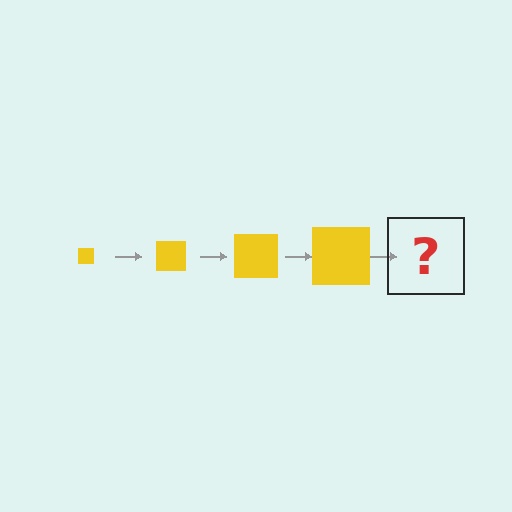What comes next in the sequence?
The next element should be a yellow square, larger than the previous one.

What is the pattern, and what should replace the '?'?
The pattern is that the square gets progressively larger each step. The '?' should be a yellow square, larger than the previous one.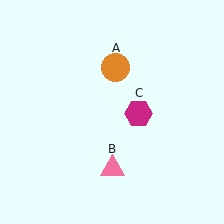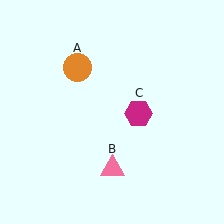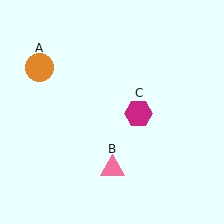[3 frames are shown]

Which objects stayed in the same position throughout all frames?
Pink triangle (object B) and magenta hexagon (object C) remained stationary.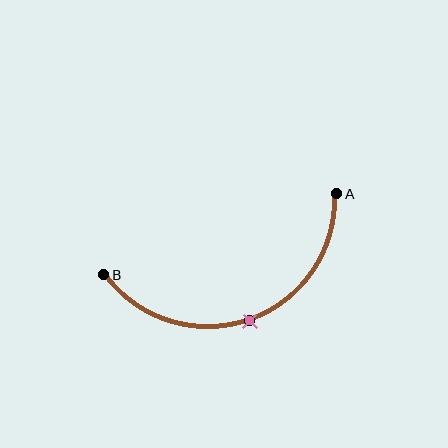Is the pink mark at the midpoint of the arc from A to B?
Yes. The pink mark lies on the arc at equal arc-length from both A and B — it is the arc midpoint.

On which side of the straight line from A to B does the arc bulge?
The arc bulges below the straight line connecting A and B.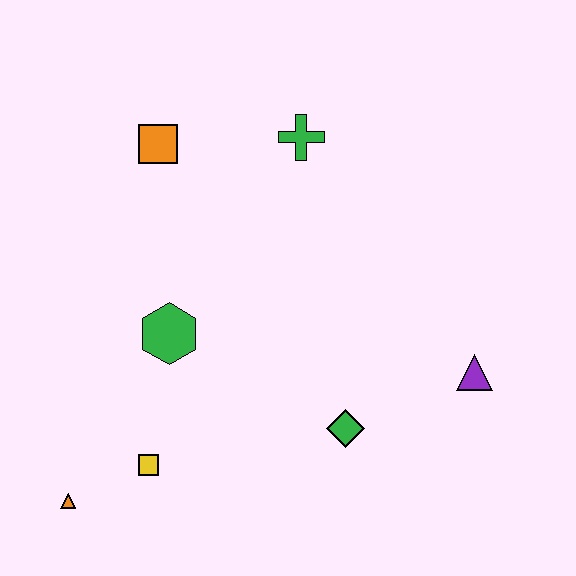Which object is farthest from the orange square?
The purple triangle is farthest from the orange square.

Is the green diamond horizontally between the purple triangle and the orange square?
Yes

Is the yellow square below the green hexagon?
Yes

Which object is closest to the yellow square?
The orange triangle is closest to the yellow square.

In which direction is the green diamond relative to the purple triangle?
The green diamond is to the left of the purple triangle.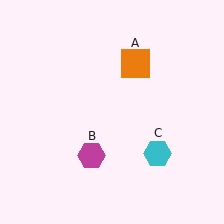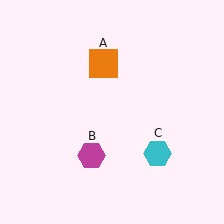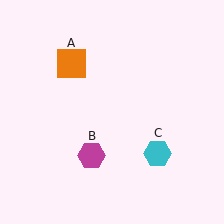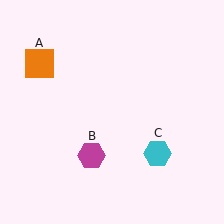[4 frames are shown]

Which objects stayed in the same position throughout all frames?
Magenta hexagon (object B) and cyan hexagon (object C) remained stationary.